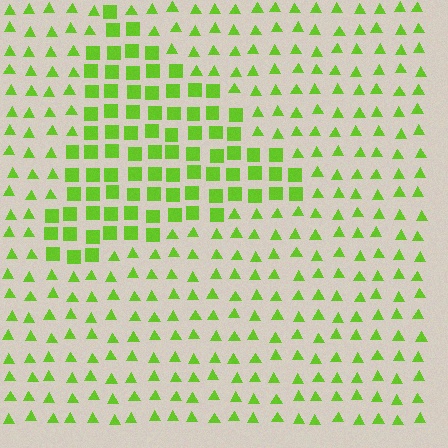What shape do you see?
I see a triangle.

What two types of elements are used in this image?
The image uses squares inside the triangle region and triangles outside it.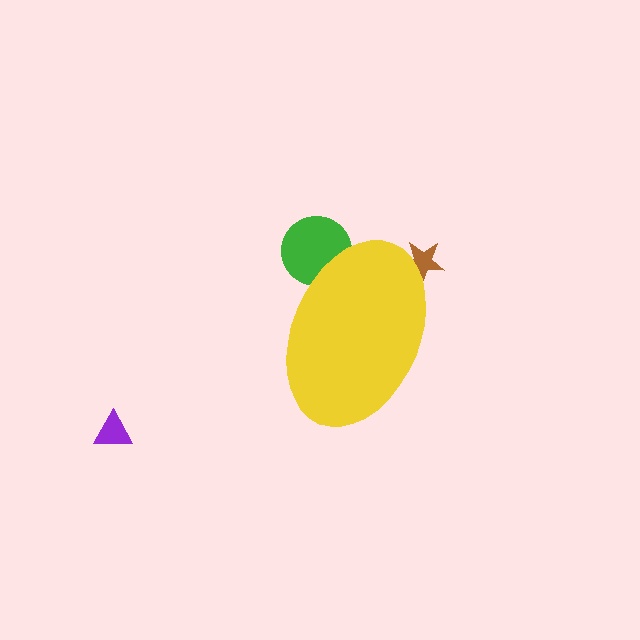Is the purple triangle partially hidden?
No, the purple triangle is fully visible.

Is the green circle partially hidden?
Yes, the green circle is partially hidden behind the yellow ellipse.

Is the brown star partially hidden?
Yes, the brown star is partially hidden behind the yellow ellipse.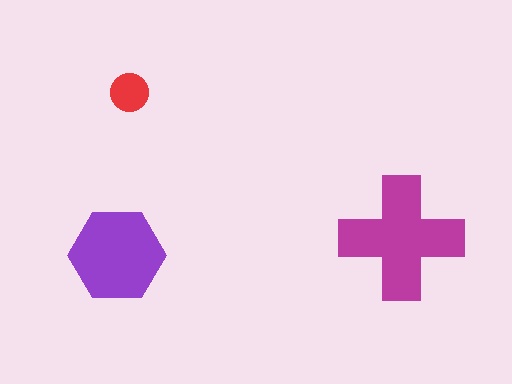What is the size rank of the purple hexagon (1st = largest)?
2nd.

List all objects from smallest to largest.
The red circle, the purple hexagon, the magenta cross.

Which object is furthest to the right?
The magenta cross is rightmost.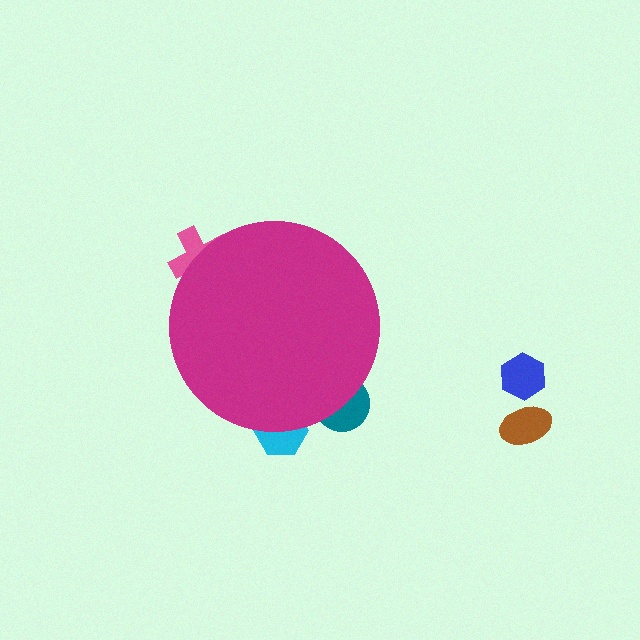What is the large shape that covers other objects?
A magenta circle.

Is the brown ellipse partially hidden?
No, the brown ellipse is fully visible.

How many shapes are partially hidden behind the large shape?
3 shapes are partially hidden.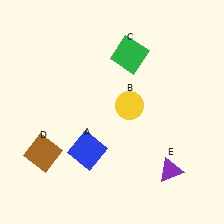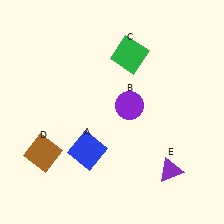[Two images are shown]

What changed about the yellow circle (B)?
In Image 1, B is yellow. In Image 2, it changed to purple.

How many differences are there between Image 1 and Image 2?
There is 1 difference between the two images.